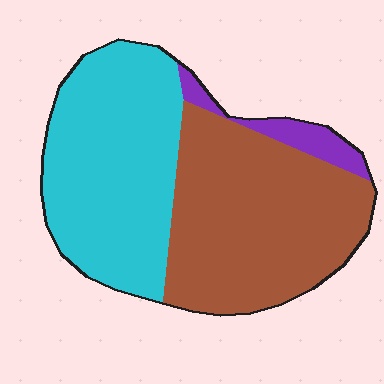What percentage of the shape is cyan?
Cyan takes up between a third and a half of the shape.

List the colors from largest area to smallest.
From largest to smallest: brown, cyan, purple.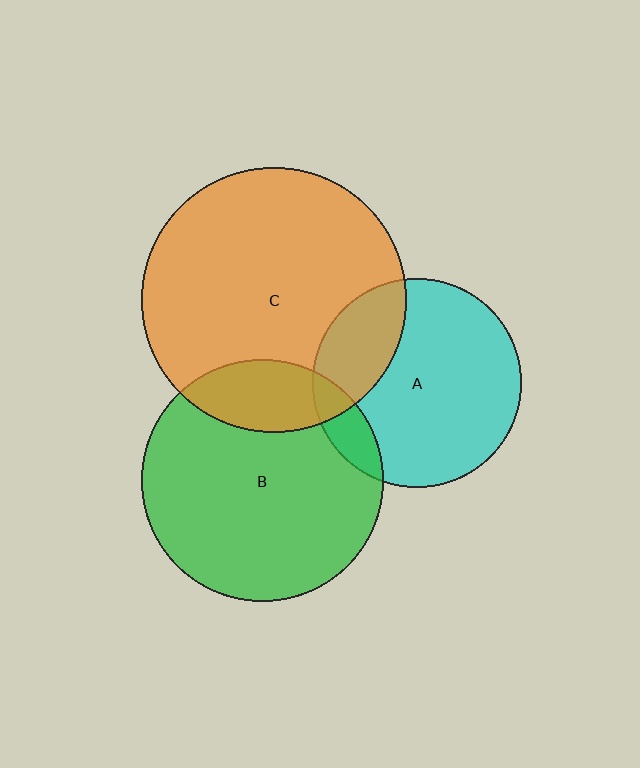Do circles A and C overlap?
Yes.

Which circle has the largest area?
Circle C (orange).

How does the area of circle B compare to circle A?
Approximately 1.3 times.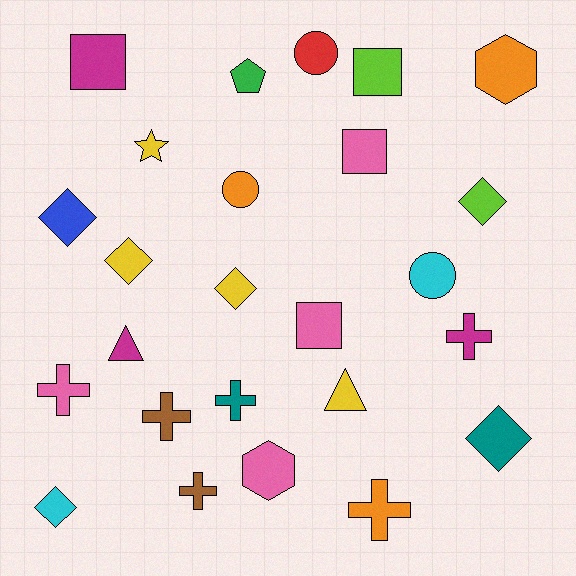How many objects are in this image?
There are 25 objects.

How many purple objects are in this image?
There are no purple objects.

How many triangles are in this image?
There are 2 triangles.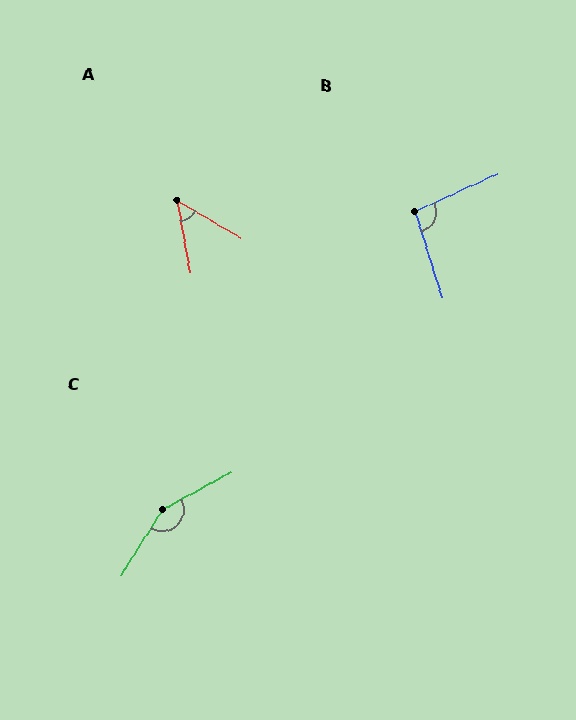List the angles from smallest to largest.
A (49°), B (97°), C (150°).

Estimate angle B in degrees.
Approximately 97 degrees.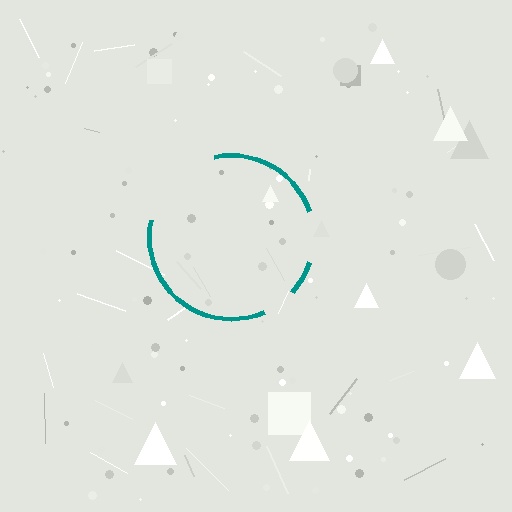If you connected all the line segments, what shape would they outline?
They would outline a circle.